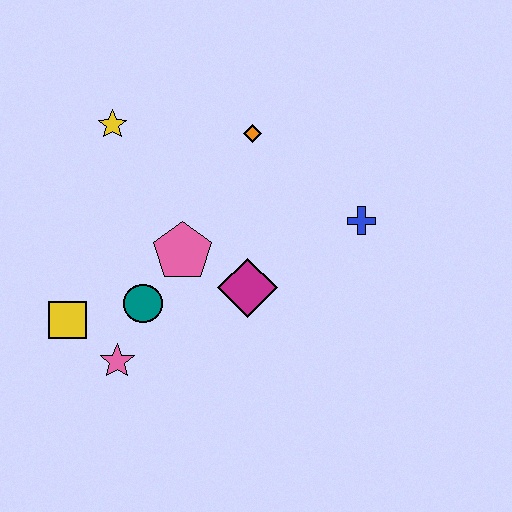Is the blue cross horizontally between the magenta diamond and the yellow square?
No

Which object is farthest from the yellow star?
The blue cross is farthest from the yellow star.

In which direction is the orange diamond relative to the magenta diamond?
The orange diamond is above the magenta diamond.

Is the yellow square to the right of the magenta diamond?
No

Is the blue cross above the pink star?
Yes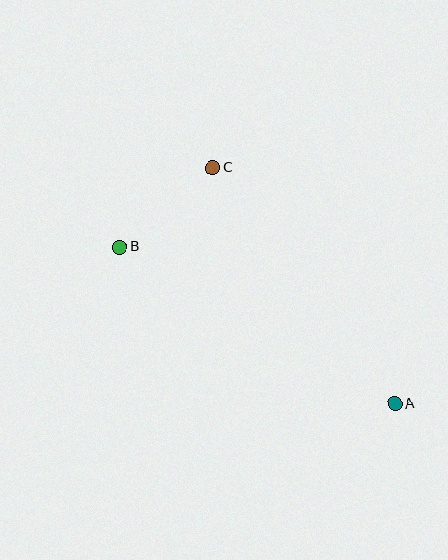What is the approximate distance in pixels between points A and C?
The distance between A and C is approximately 298 pixels.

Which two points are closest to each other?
Points B and C are closest to each other.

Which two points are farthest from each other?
Points A and B are farthest from each other.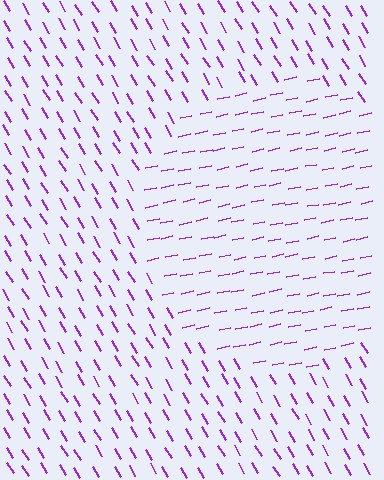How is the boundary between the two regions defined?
The boundary is defined purely by a change in line orientation (approximately 71 degrees difference). All lines are the same color and thickness.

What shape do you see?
I see a circle.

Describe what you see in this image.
The image is filled with small purple line segments. A circle region in the image has lines oriented differently from the surrounding lines, creating a visible texture boundary.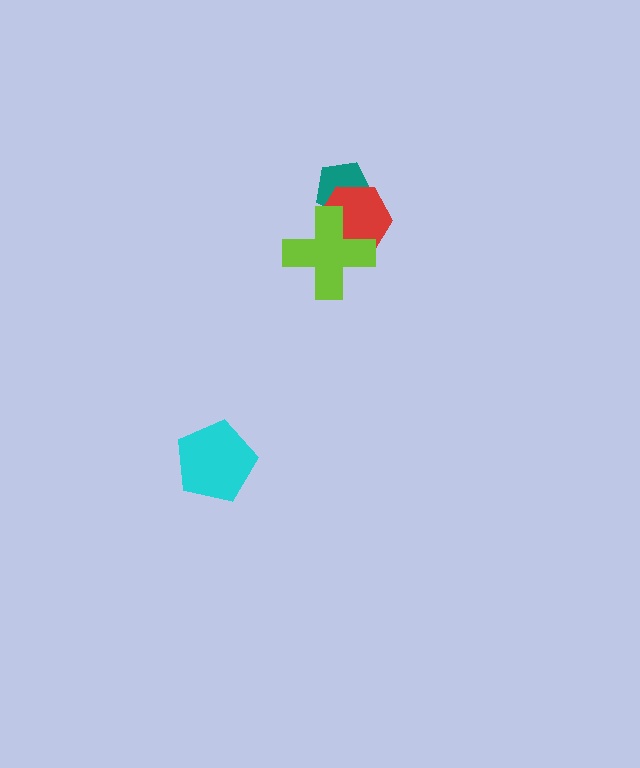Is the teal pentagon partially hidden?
Yes, it is partially covered by another shape.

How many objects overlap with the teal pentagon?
2 objects overlap with the teal pentagon.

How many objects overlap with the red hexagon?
2 objects overlap with the red hexagon.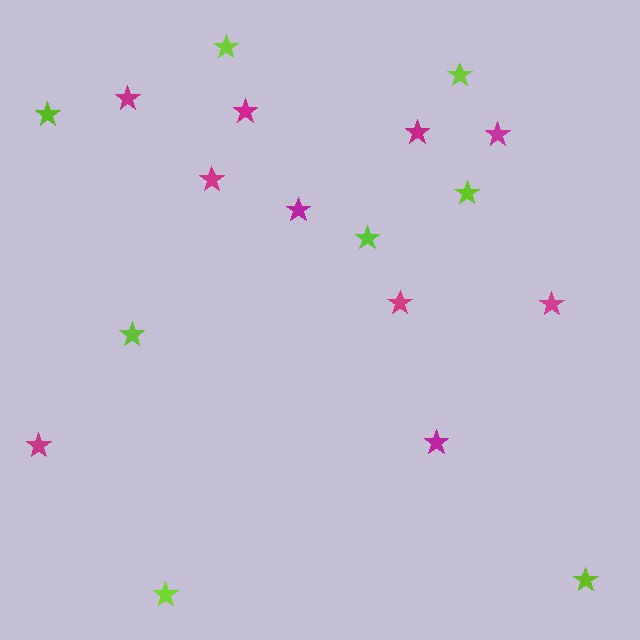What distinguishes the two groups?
There are 2 groups: one group of magenta stars (10) and one group of lime stars (8).